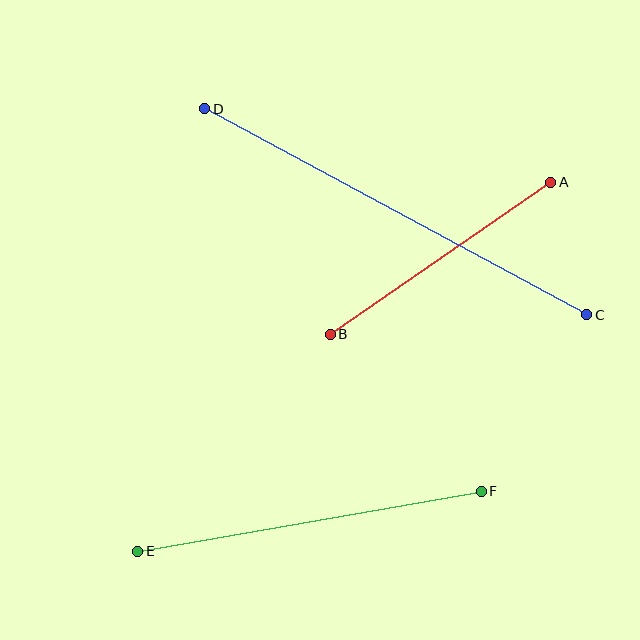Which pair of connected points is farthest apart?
Points C and D are farthest apart.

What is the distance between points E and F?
The distance is approximately 349 pixels.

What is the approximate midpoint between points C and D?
The midpoint is at approximately (396, 212) pixels.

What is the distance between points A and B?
The distance is approximately 268 pixels.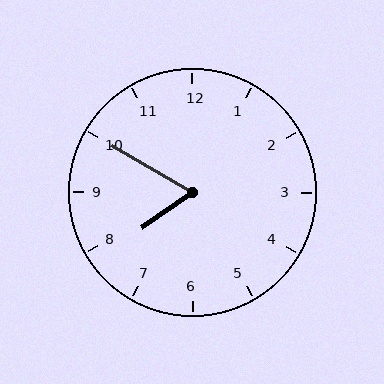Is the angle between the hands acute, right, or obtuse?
It is acute.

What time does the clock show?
7:50.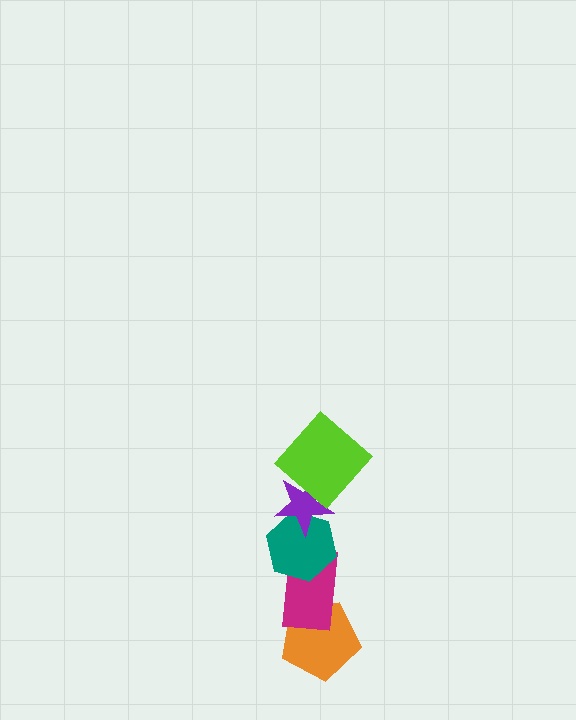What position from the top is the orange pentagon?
The orange pentagon is 5th from the top.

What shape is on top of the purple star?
The lime diamond is on top of the purple star.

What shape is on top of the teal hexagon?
The purple star is on top of the teal hexagon.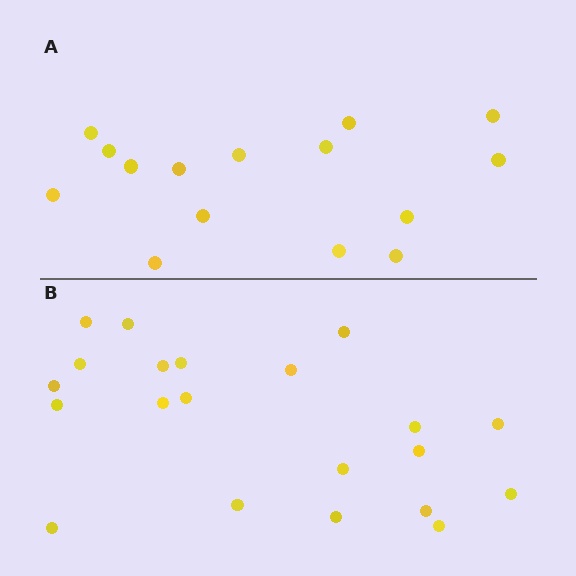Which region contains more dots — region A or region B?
Region B (the bottom region) has more dots.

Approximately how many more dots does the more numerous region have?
Region B has about 6 more dots than region A.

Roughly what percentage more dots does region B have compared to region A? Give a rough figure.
About 40% more.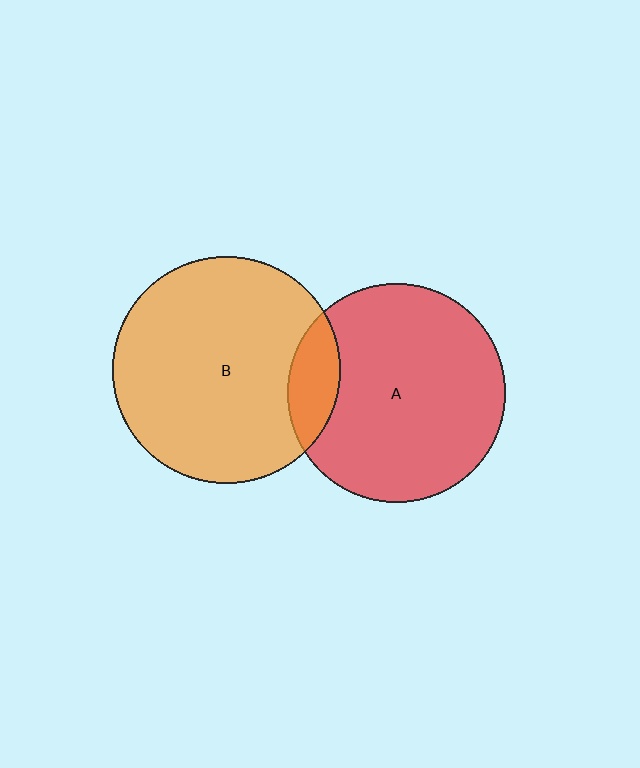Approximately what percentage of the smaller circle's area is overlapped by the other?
Approximately 15%.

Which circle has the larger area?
Circle B (orange).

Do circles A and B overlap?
Yes.